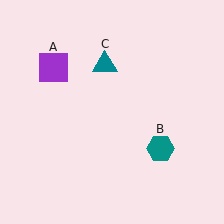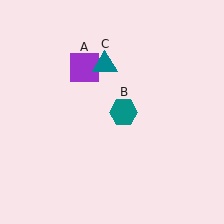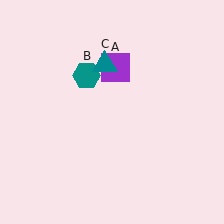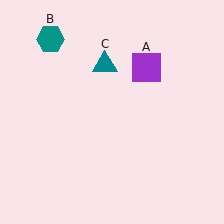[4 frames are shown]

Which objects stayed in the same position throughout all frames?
Teal triangle (object C) remained stationary.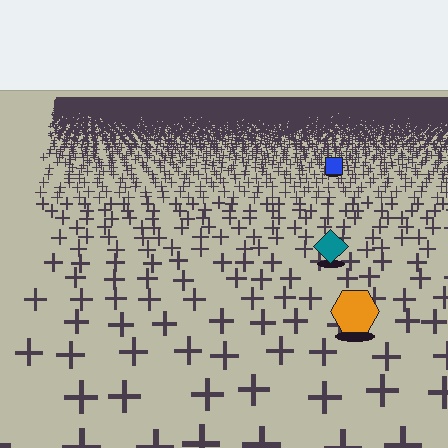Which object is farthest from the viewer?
The blue square is farthest from the viewer. It appears smaller and the ground texture around it is denser.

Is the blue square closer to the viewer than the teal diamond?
No. The teal diamond is closer — you can tell from the texture gradient: the ground texture is coarser near it.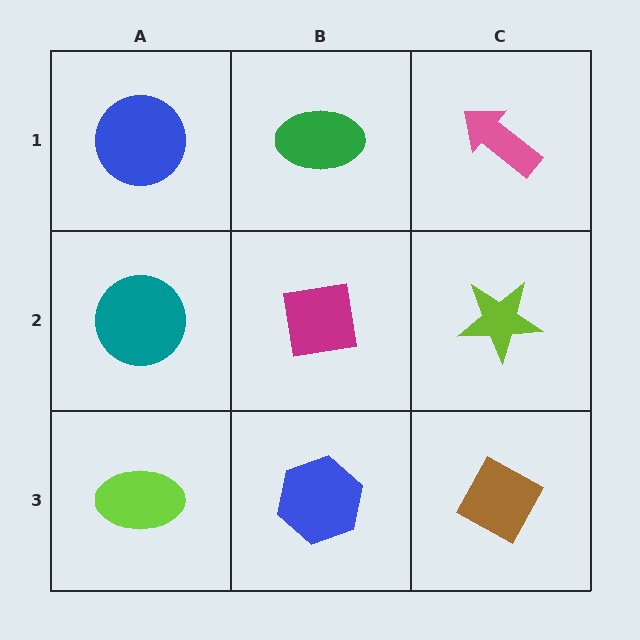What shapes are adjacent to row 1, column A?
A teal circle (row 2, column A), a green ellipse (row 1, column B).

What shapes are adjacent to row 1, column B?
A magenta square (row 2, column B), a blue circle (row 1, column A), a pink arrow (row 1, column C).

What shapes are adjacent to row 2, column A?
A blue circle (row 1, column A), a lime ellipse (row 3, column A), a magenta square (row 2, column B).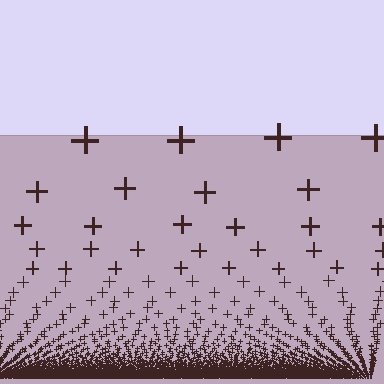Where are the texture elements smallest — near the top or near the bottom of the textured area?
Near the bottom.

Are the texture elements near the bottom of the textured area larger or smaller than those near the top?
Smaller. The gradient is inverted — elements near the bottom are smaller and denser.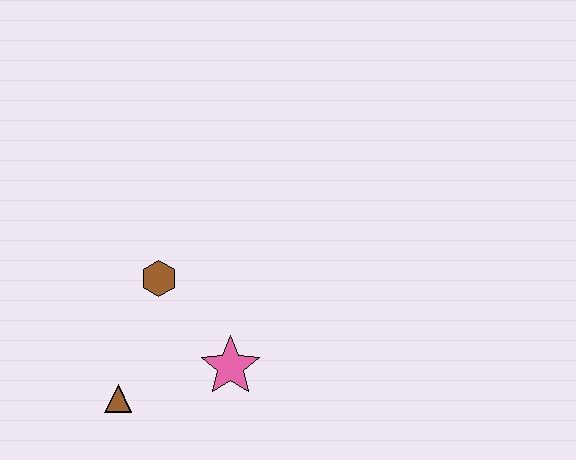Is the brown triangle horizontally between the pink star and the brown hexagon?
No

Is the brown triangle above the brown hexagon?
No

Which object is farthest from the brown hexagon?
The brown triangle is farthest from the brown hexagon.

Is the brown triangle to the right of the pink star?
No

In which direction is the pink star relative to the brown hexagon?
The pink star is below the brown hexagon.